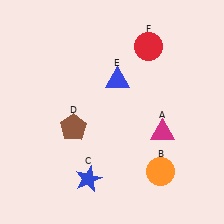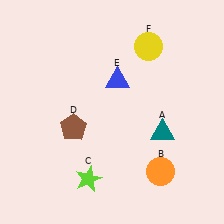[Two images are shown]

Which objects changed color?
A changed from magenta to teal. C changed from blue to lime. F changed from red to yellow.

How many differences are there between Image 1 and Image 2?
There are 3 differences between the two images.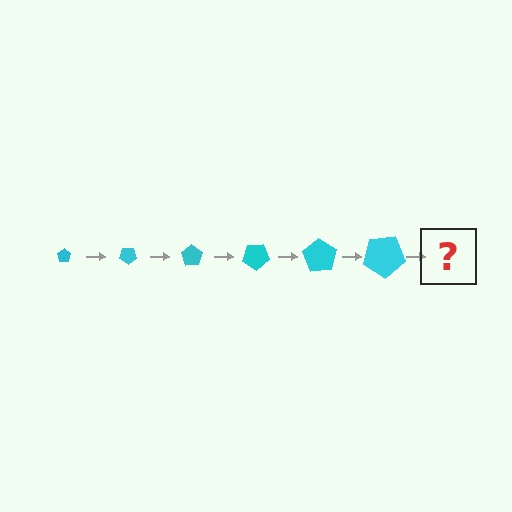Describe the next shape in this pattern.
It should be a pentagon, larger than the previous one and rotated 210 degrees from the start.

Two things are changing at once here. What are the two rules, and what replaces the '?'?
The two rules are that the pentagon grows larger each step and it rotates 35 degrees each step. The '?' should be a pentagon, larger than the previous one and rotated 210 degrees from the start.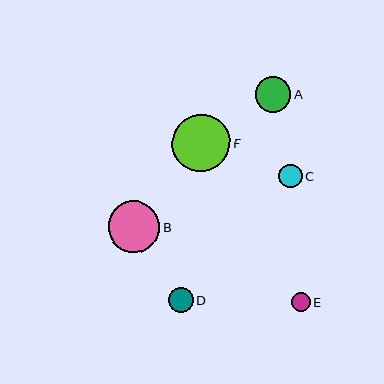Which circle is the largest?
Circle F is the largest with a size of approximately 58 pixels.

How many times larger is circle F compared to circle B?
Circle F is approximately 1.1 times the size of circle B.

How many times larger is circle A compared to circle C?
Circle A is approximately 1.5 times the size of circle C.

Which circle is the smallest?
Circle E is the smallest with a size of approximately 19 pixels.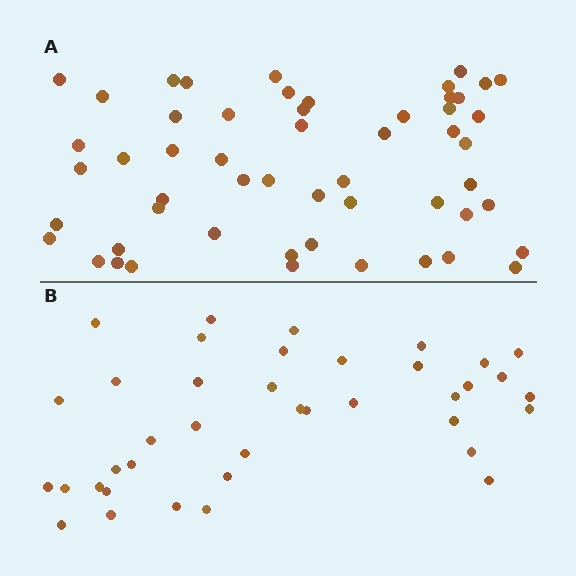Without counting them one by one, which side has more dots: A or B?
Region A (the top region) has more dots.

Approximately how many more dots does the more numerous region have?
Region A has approximately 15 more dots than region B.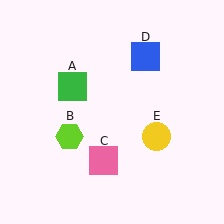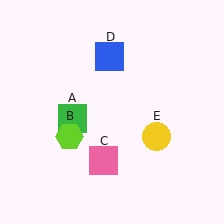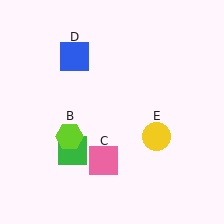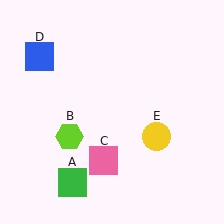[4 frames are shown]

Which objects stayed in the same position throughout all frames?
Lime hexagon (object B) and pink square (object C) and yellow circle (object E) remained stationary.